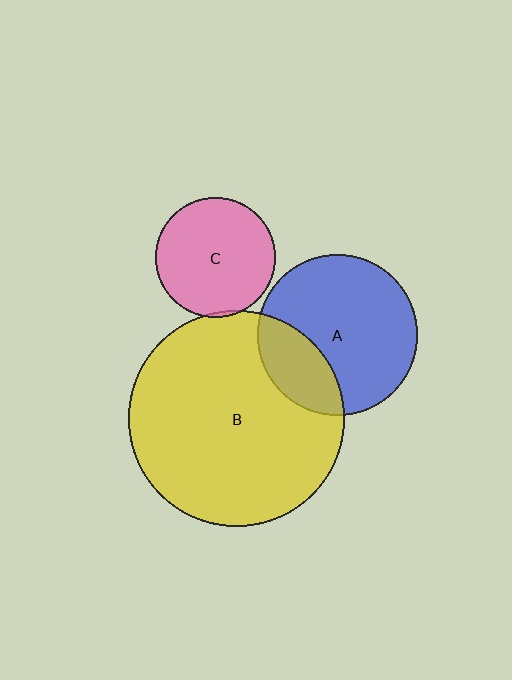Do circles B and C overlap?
Yes.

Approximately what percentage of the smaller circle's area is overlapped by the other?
Approximately 5%.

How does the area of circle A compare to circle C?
Approximately 1.8 times.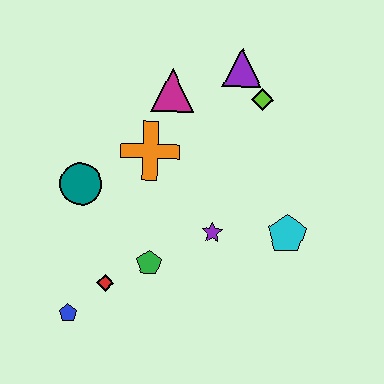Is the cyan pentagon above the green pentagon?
Yes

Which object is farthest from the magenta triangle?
The blue pentagon is farthest from the magenta triangle.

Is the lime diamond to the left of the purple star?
No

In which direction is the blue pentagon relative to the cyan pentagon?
The blue pentagon is to the left of the cyan pentagon.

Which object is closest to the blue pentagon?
The red diamond is closest to the blue pentagon.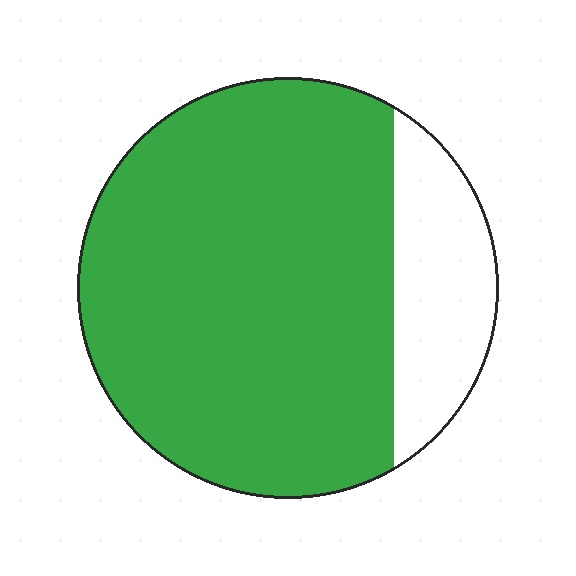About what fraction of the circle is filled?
About four fifths (4/5).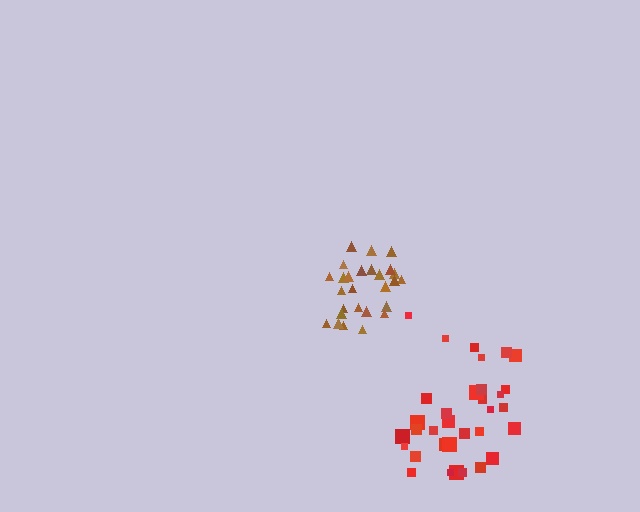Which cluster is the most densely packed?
Brown.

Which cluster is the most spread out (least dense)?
Red.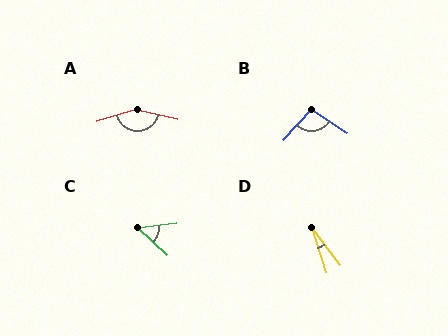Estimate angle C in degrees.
Approximately 51 degrees.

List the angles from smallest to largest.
D (20°), C (51°), B (98°), A (151°).